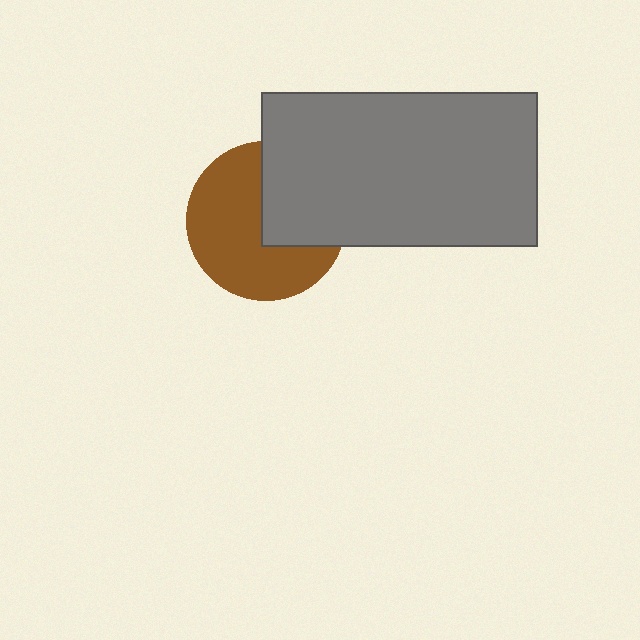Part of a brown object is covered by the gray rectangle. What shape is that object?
It is a circle.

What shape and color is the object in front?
The object in front is a gray rectangle.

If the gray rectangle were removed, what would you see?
You would see the complete brown circle.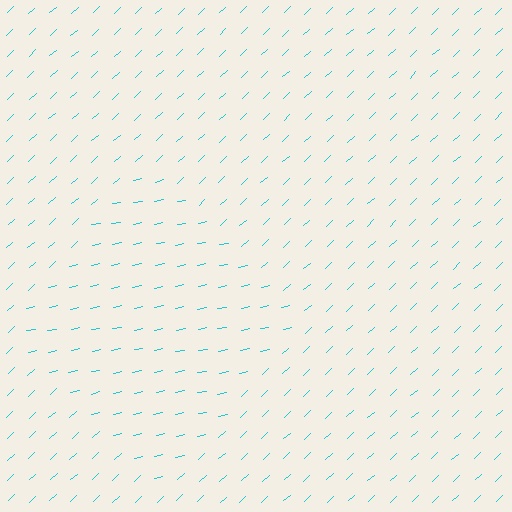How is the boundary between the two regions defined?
The boundary is defined purely by a change in line orientation (approximately 31 degrees difference). All lines are the same color and thickness.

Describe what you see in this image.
The image is filled with small cyan line segments. A diamond region in the image has lines oriented differently from the surrounding lines, creating a visible texture boundary.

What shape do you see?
I see a diamond.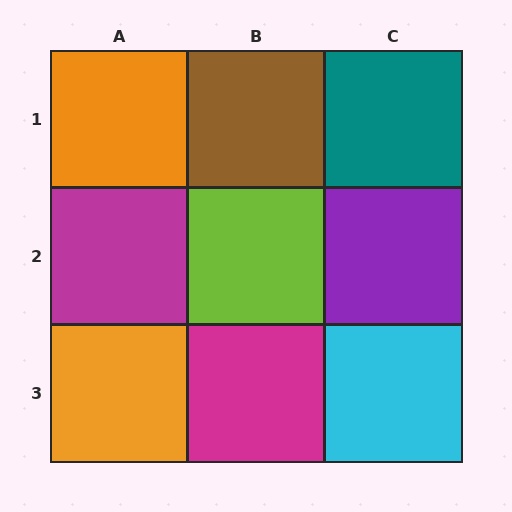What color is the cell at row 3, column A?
Orange.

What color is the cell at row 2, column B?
Lime.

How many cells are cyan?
1 cell is cyan.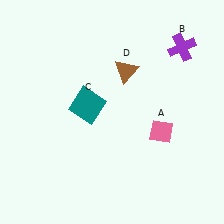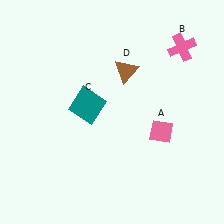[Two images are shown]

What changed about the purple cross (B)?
In Image 1, B is purple. In Image 2, it changed to pink.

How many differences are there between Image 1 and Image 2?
There is 1 difference between the two images.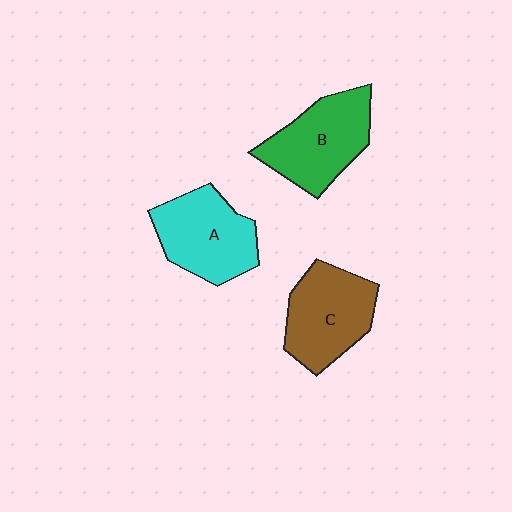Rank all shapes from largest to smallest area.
From largest to smallest: B (green), A (cyan), C (brown).